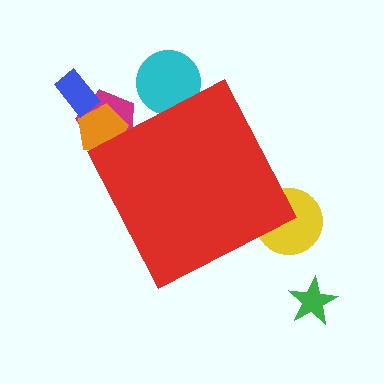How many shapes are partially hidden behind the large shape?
4 shapes are partially hidden.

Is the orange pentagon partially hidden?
Yes, the orange pentagon is partially hidden behind the red diamond.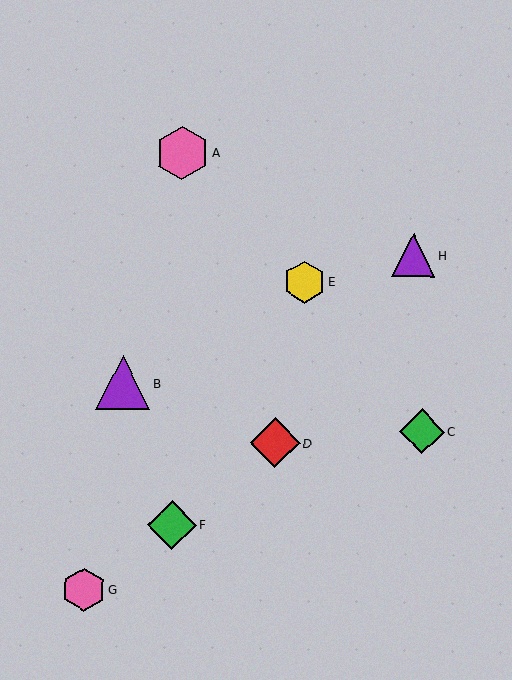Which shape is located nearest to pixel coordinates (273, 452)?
The red diamond (labeled D) at (275, 443) is nearest to that location.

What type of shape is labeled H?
Shape H is a purple triangle.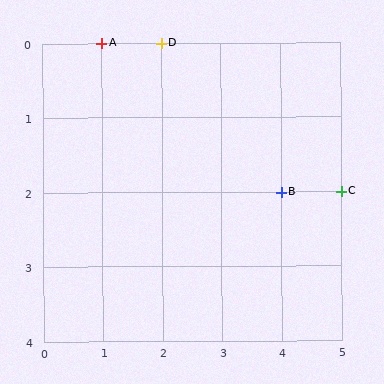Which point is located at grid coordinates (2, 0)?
Point D is at (2, 0).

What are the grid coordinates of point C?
Point C is at grid coordinates (5, 2).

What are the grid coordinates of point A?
Point A is at grid coordinates (1, 0).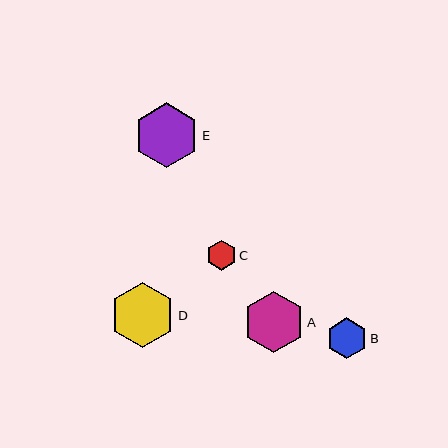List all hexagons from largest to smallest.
From largest to smallest: D, E, A, B, C.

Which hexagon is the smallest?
Hexagon C is the smallest with a size of approximately 30 pixels.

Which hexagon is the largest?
Hexagon D is the largest with a size of approximately 65 pixels.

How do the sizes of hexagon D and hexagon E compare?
Hexagon D and hexagon E are approximately the same size.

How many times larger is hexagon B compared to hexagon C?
Hexagon B is approximately 1.4 times the size of hexagon C.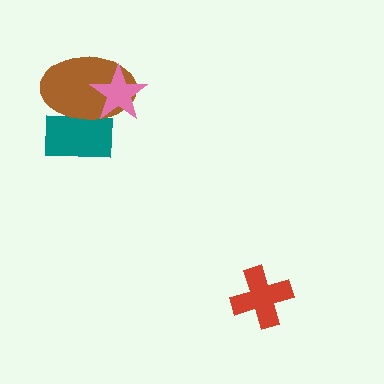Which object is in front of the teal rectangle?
The brown ellipse is in front of the teal rectangle.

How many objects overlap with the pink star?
1 object overlaps with the pink star.